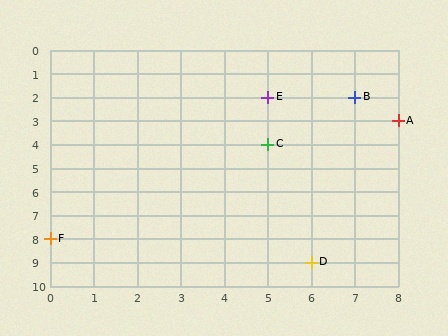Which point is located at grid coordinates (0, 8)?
Point F is at (0, 8).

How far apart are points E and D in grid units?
Points E and D are 1 column and 7 rows apart (about 7.1 grid units diagonally).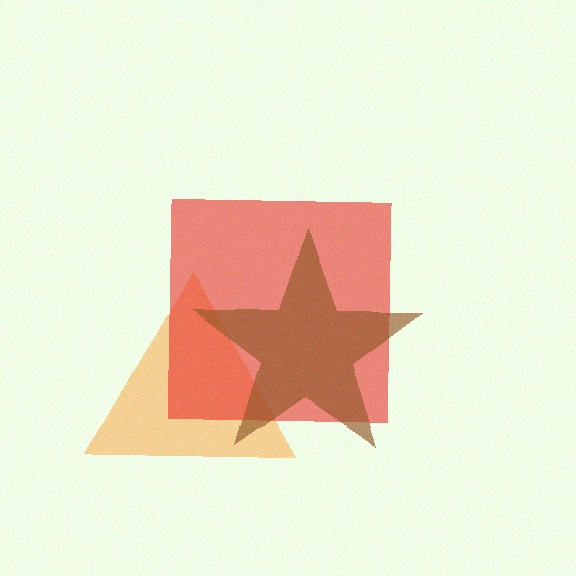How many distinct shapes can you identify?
There are 3 distinct shapes: an orange triangle, a red square, a brown star.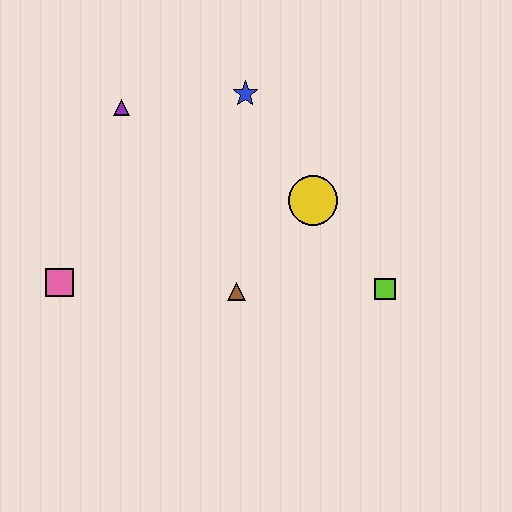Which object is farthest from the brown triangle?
The purple triangle is farthest from the brown triangle.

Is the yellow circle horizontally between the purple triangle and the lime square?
Yes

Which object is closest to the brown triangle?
The yellow circle is closest to the brown triangle.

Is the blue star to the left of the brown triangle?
No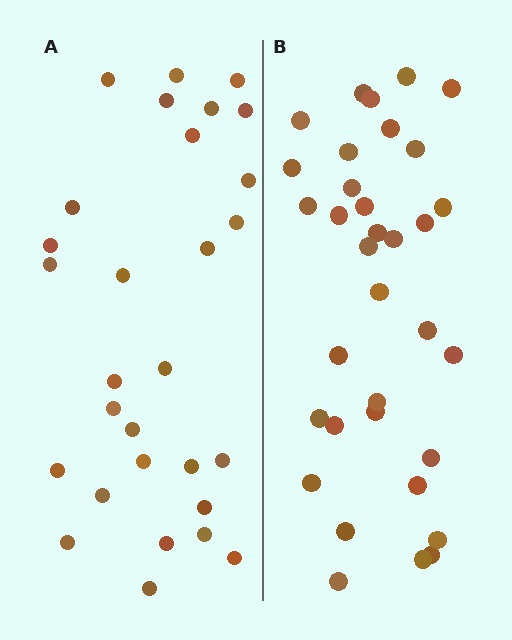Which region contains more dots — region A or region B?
Region B (the right region) has more dots.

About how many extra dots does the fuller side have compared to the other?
Region B has about 5 more dots than region A.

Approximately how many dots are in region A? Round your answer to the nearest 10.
About 30 dots. (The exact count is 29, which rounds to 30.)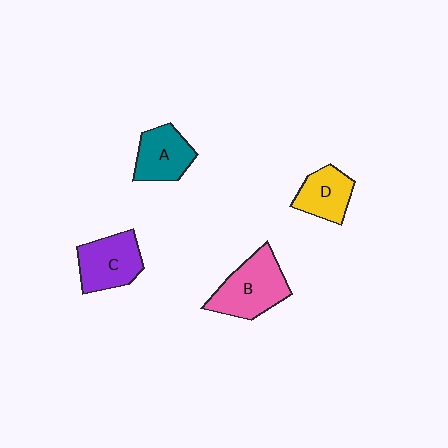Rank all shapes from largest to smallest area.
From largest to smallest: B (pink), C (purple), A (teal), D (yellow).